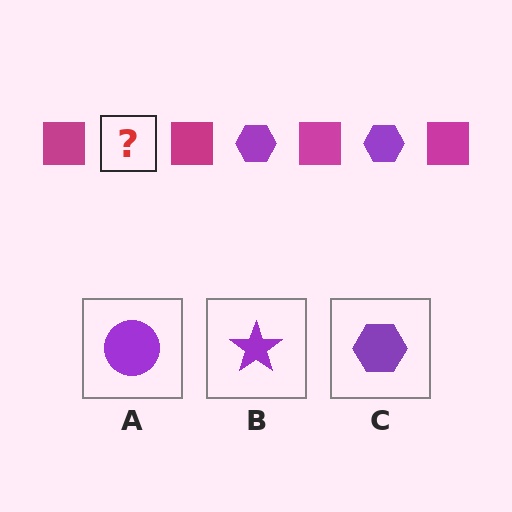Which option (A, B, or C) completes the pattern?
C.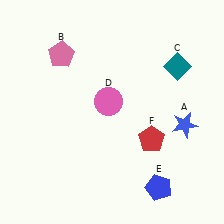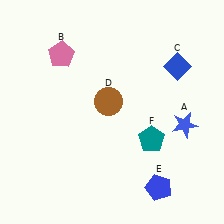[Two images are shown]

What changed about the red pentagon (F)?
In Image 1, F is red. In Image 2, it changed to teal.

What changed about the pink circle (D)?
In Image 1, D is pink. In Image 2, it changed to brown.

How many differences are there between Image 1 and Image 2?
There are 3 differences between the two images.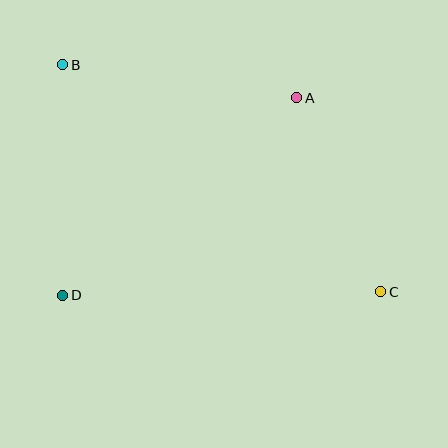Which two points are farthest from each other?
Points B and C are farthest from each other.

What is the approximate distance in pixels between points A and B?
The distance between A and B is approximately 236 pixels.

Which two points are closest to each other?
Points A and C are closest to each other.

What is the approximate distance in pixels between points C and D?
The distance between C and D is approximately 318 pixels.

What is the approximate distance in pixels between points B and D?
The distance between B and D is approximately 231 pixels.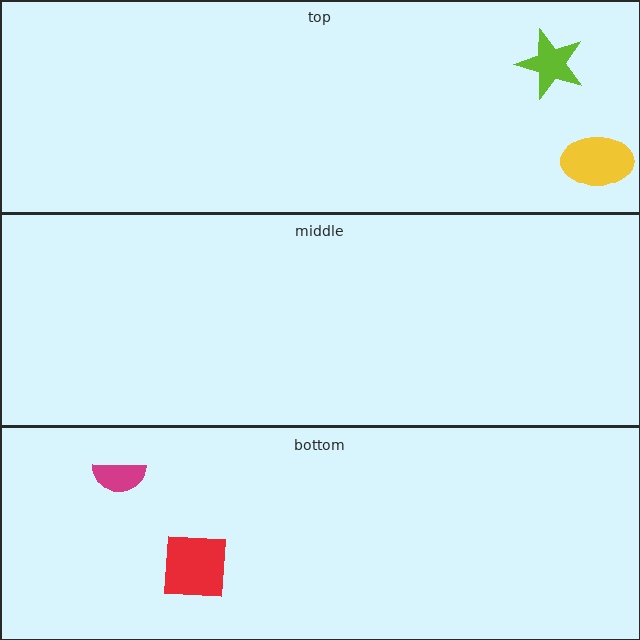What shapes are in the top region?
The lime star, the yellow ellipse.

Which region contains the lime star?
The top region.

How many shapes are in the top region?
2.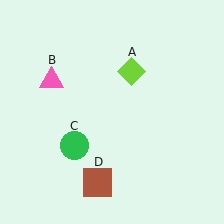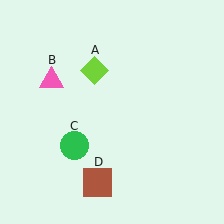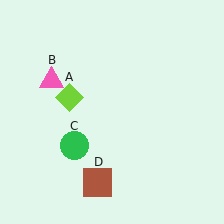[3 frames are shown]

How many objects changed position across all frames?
1 object changed position: lime diamond (object A).